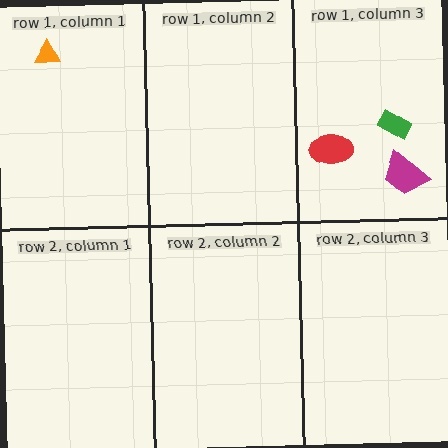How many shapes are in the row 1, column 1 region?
1.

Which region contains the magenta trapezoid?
The row 1, column 3 region.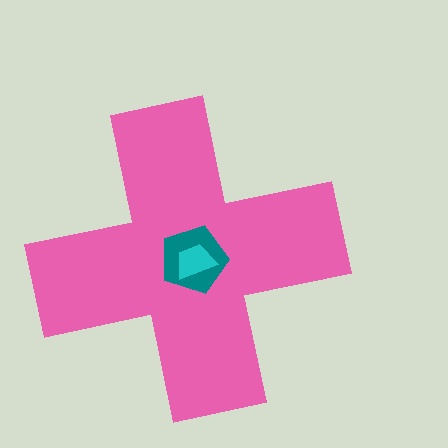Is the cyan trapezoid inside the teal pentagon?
Yes.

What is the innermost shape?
The cyan trapezoid.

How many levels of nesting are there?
3.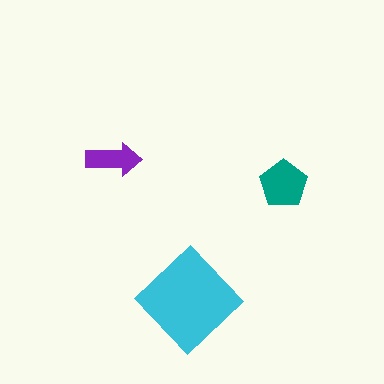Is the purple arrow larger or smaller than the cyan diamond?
Smaller.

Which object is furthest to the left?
The purple arrow is leftmost.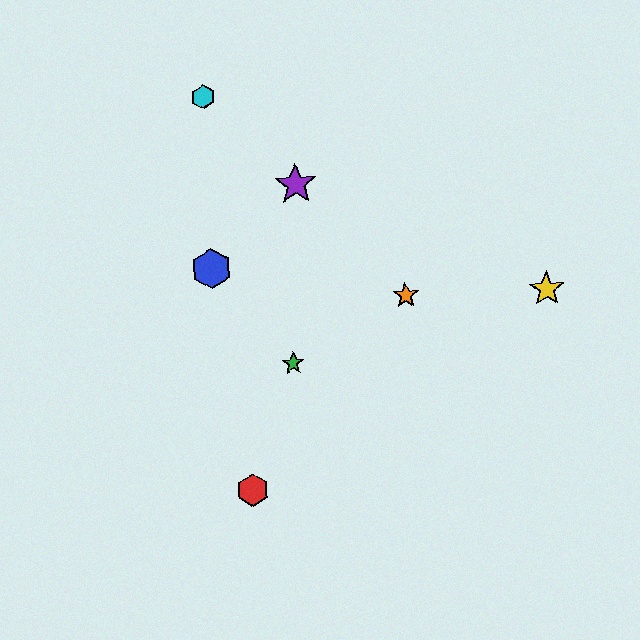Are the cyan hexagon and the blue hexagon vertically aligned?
Yes, both are at x≈203.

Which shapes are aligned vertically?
The blue hexagon, the cyan hexagon are aligned vertically.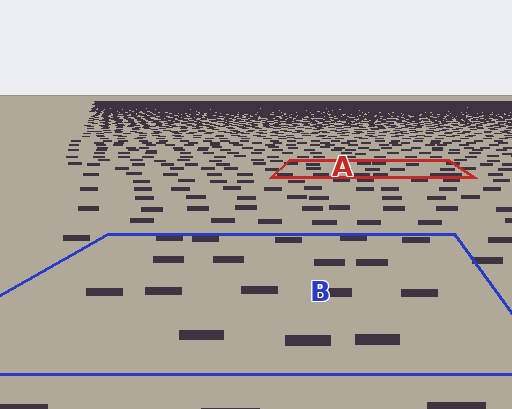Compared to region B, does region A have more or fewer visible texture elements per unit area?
Region A has more texture elements per unit area — they are packed more densely because it is farther away.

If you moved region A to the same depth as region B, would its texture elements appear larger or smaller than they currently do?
They would appear larger. At a closer depth, the same texture elements are projected at a bigger on-screen size.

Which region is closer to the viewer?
Region B is closer. The texture elements there are larger and more spread out.